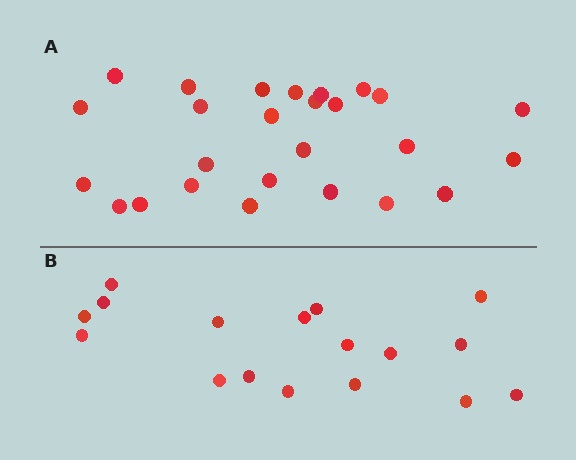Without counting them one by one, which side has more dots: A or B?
Region A (the top region) has more dots.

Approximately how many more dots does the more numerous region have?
Region A has roughly 8 or so more dots than region B.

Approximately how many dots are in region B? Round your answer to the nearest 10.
About 20 dots. (The exact count is 17, which rounds to 20.)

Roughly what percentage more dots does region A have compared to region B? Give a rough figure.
About 55% more.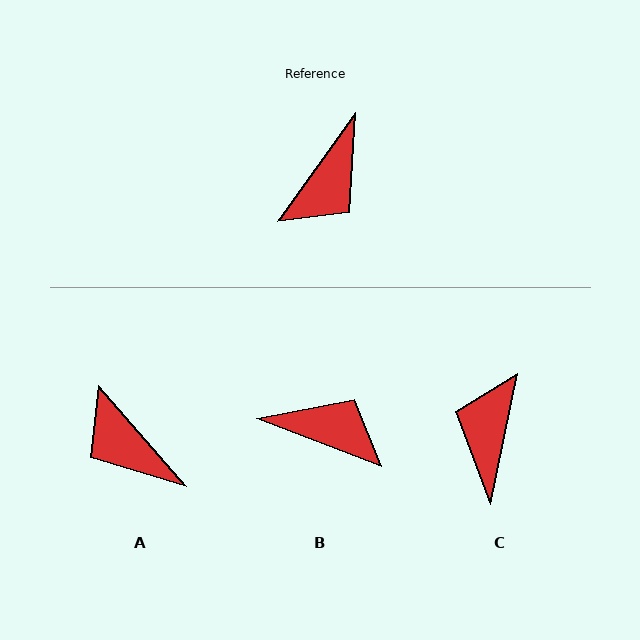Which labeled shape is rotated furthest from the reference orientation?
C, about 156 degrees away.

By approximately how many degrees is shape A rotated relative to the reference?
Approximately 104 degrees clockwise.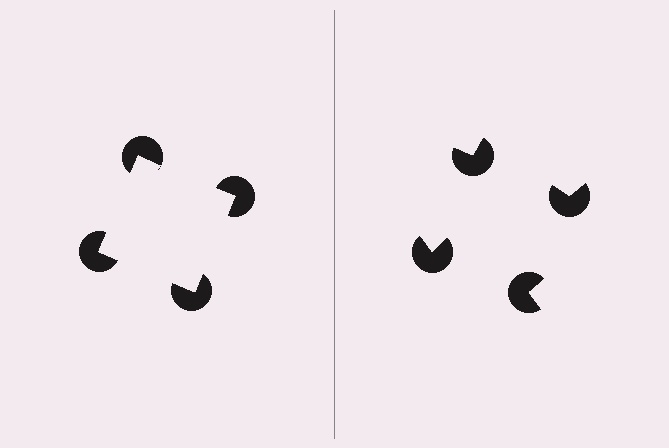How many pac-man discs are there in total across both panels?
8 — 4 on each side.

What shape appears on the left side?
An illusory square.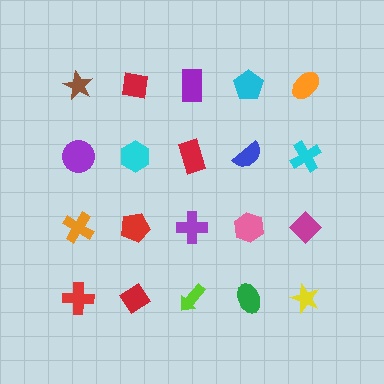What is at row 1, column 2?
A red square.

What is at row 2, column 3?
A red rectangle.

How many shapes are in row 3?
5 shapes.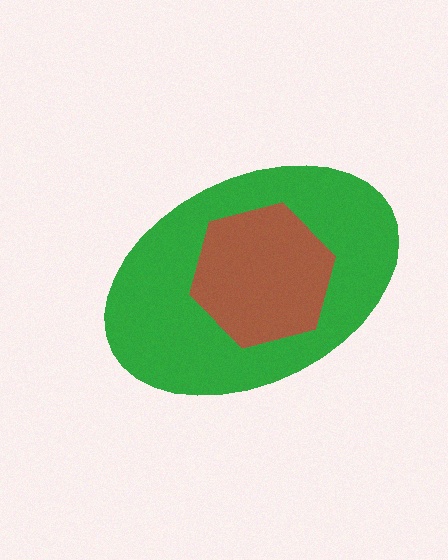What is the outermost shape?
The green ellipse.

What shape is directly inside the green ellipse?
The brown hexagon.